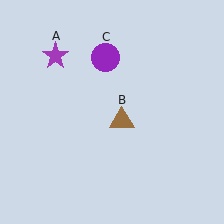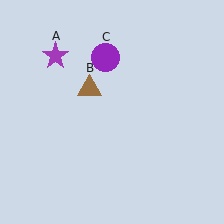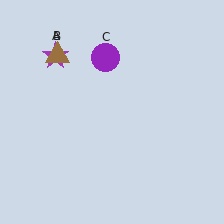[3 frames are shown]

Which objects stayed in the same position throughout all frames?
Purple star (object A) and purple circle (object C) remained stationary.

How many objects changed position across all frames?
1 object changed position: brown triangle (object B).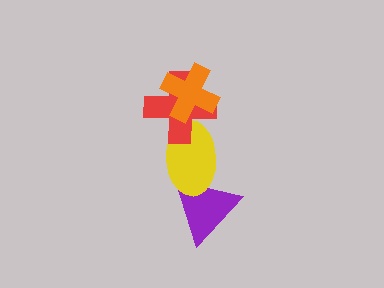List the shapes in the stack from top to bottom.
From top to bottom: the orange cross, the red cross, the yellow ellipse, the purple triangle.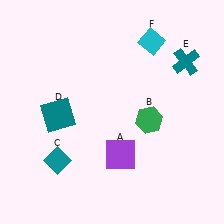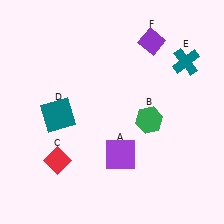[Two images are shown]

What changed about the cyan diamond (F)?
In Image 1, F is cyan. In Image 2, it changed to purple.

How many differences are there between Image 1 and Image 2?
There are 2 differences between the two images.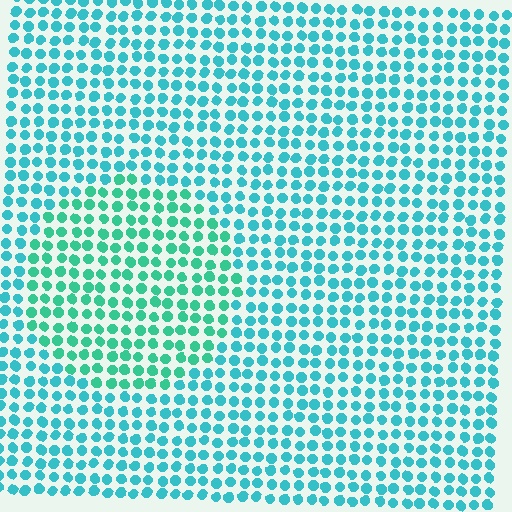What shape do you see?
I see a circle.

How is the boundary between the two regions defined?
The boundary is defined purely by a slight shift in hue (about 26 degrees). Spacing, size, and orientation are identical on both sides.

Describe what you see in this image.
The image is filled with small cyan elements in a uniform arrangement. A circle-shaped region is visible where the elements are tinted to a slightly different hue, forming a subtle color boundary.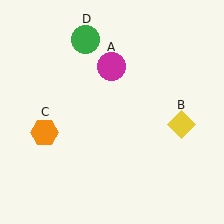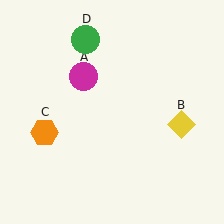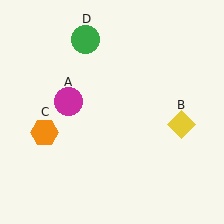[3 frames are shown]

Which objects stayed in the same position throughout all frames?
Yellow diamond (object B) and orange hexagon (object C) and green circle (object D) remained stationary.